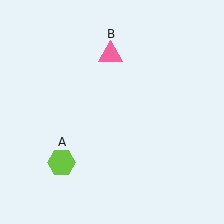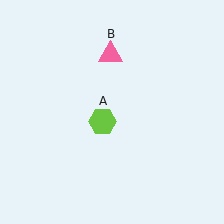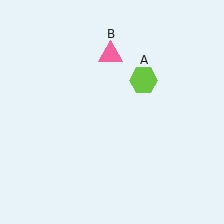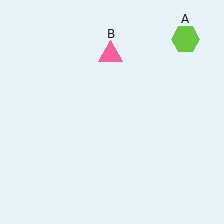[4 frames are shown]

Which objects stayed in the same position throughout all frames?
Pink triangle (object B) remained stationary.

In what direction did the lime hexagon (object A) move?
The lime hexagon (object A) moved up and to the right.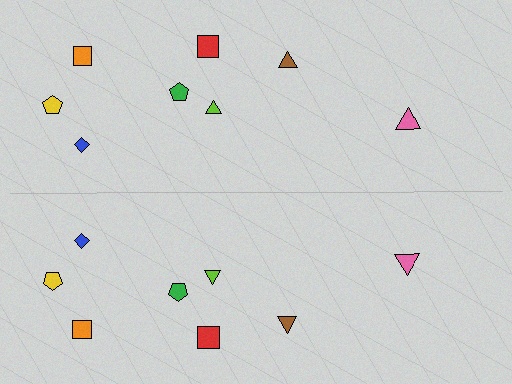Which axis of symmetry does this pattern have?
The pattern has a horizontal axis of symmetry running through the center of the image.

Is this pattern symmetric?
Yes, this pattern has bilateral (reflection) symmetry.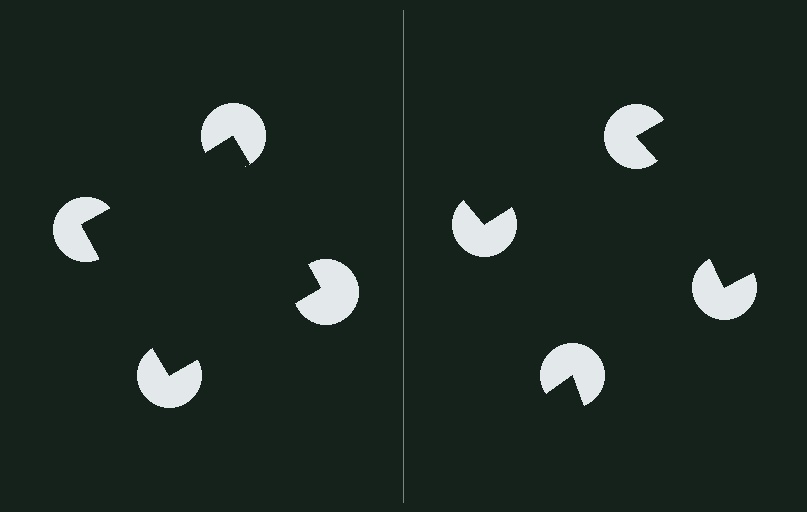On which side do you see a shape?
An illusory square appears on the left side. On the right side the wedge cuts are rotated, so no coherent shape forms.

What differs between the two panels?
The pac-man discs are positioned identically on both sides; only the wedge orientations differ. On the left they align to a square; on the right they are misaligned.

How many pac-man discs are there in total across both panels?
8 — 4 on each side.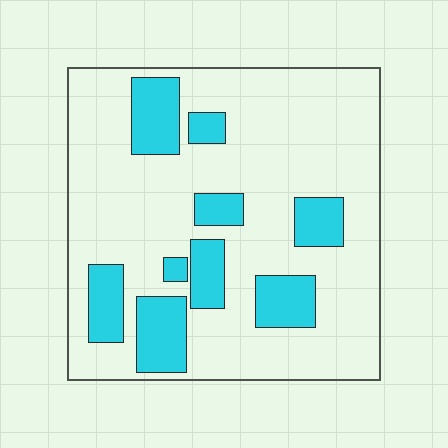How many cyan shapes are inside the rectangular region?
9.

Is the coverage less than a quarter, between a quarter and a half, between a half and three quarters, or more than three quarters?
Less than a quarter.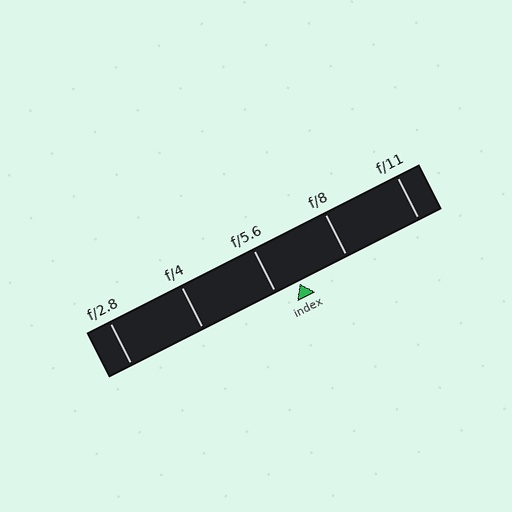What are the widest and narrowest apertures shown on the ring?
The widest aperture shown is f/2.8 and the narrowest is f/11.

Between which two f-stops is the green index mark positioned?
The index mark is between f/5.6 and f/8.